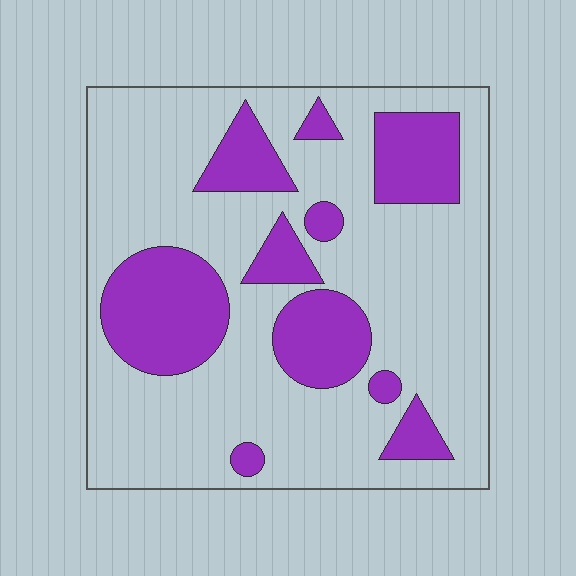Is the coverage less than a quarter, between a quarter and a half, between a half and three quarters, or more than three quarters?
Between a quarter and a half.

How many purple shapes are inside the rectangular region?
10.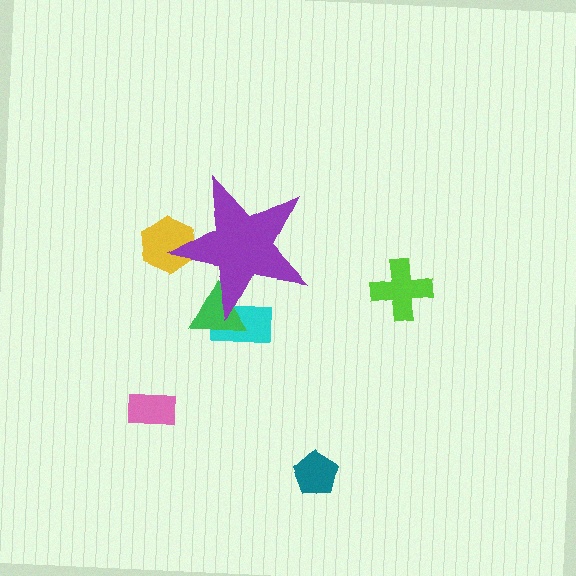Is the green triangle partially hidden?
Yes, the green triangle is partially hidden behind the purple star.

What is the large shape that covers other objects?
A purple star.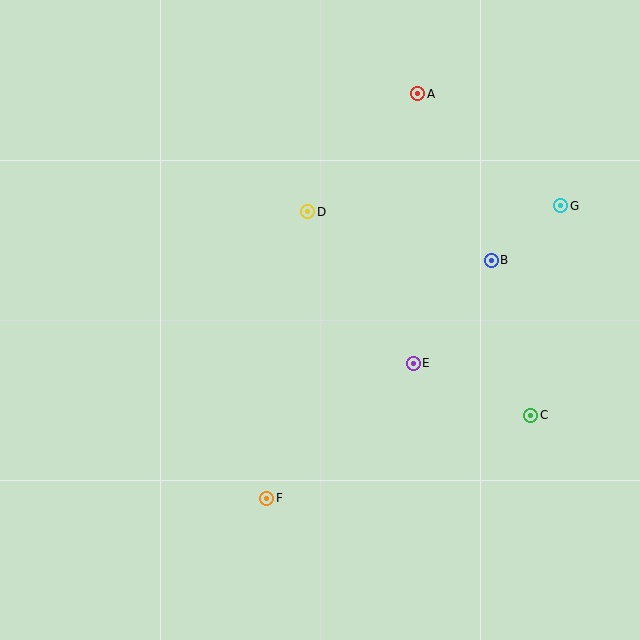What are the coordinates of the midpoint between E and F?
The midpoint between E and F is at (340, 431).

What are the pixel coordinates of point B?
Point B is at (491, 260).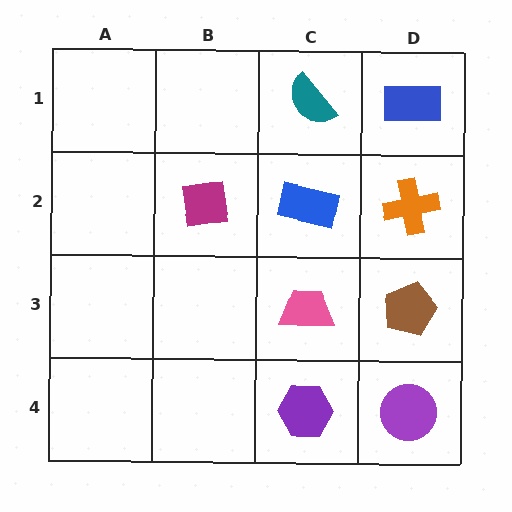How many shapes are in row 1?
2 shapes.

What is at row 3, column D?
A brown pentagon.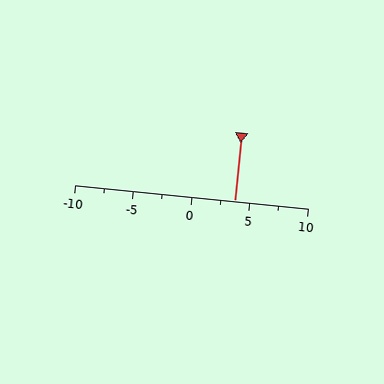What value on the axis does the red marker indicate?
The marker indicates approximately 3.8.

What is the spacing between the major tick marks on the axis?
The major ticks are spaced 5 apart.